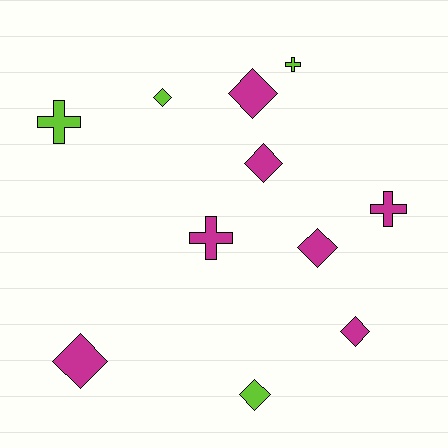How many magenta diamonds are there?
There are 5 magenta diamonds.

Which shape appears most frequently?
Diamond, with 7 objects.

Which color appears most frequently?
Magenta, with 7 objects.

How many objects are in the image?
There are 11 objects.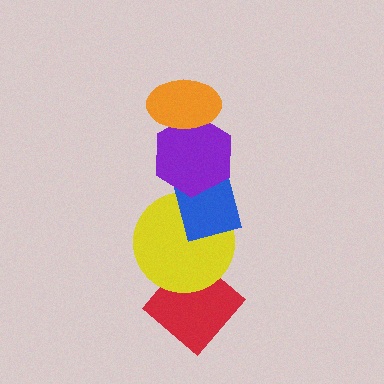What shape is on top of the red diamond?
The yellow circle is on top of the red diamond.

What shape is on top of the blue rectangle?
The purple hexagon is on top of the blue rectangle.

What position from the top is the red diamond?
The red diamond is 5th from the top.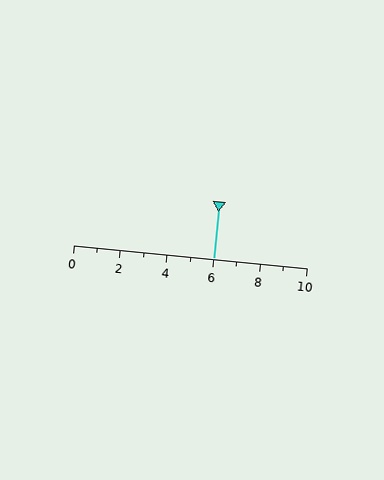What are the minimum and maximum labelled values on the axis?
The axis runs from 0 to 10.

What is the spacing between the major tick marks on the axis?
The major ticks are spaced 2 apart.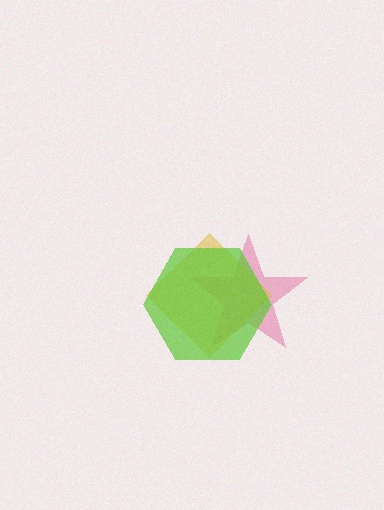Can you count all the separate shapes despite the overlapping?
Yes, there are 3 separate shapes.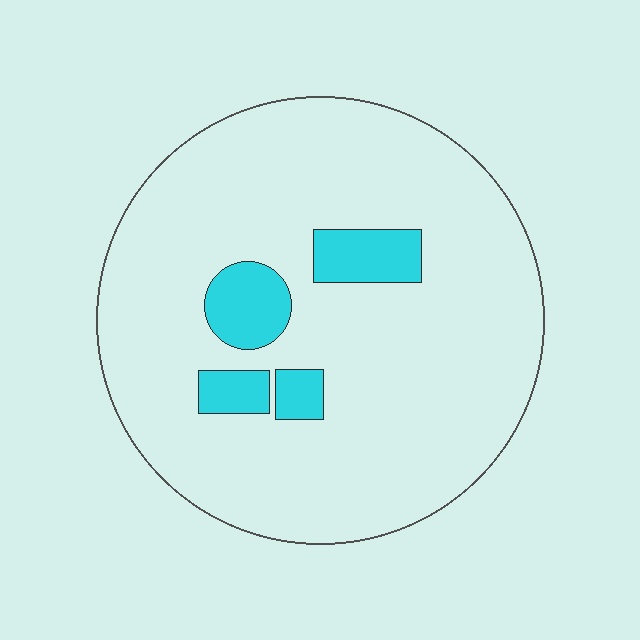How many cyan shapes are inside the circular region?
4.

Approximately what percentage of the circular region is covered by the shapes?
Approximately 10%.